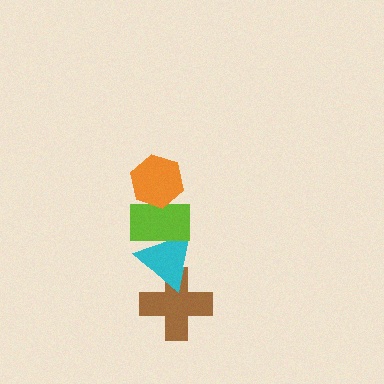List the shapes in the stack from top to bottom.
From top to bottom: the orange hexagon, the lime rectangle, the cyan triangle, the brown cross.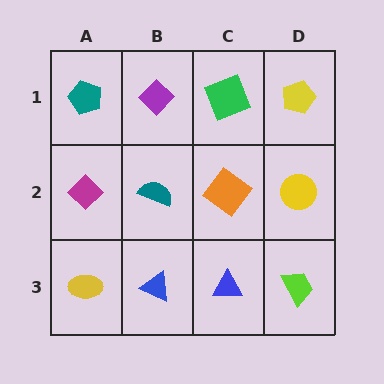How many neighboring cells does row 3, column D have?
2.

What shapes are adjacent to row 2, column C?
A green square (row 1, column C), a blue triangle (row 3, column C), a teal semicircle (row 2, column B), a yellow circle (row 2, column D).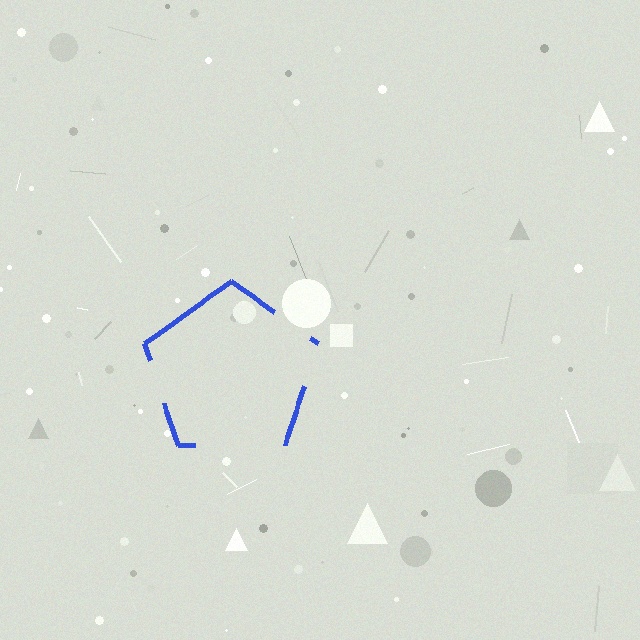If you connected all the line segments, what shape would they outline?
They would outline a pentagon.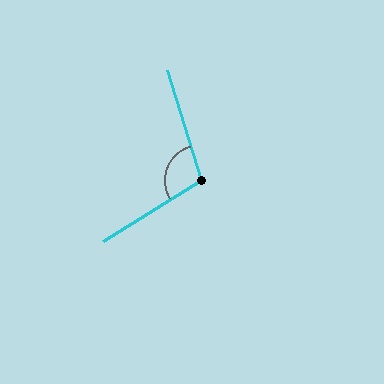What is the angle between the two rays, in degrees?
Approximately 105 degrees.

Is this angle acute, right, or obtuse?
It is obtuse.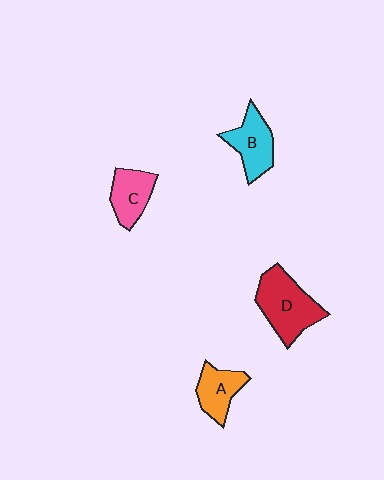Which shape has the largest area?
Shape D (red).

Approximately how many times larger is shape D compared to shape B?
Approximately 1.4 times.